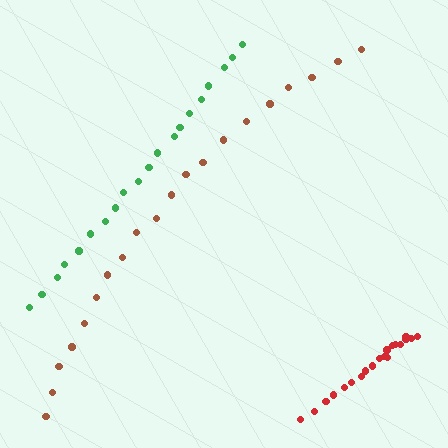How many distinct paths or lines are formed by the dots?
There are 3 distinct paths.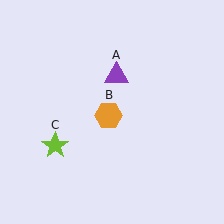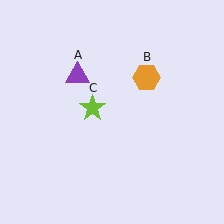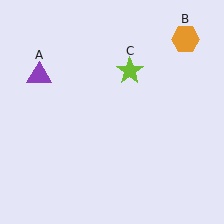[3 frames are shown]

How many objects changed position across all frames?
3 objects changed position: purple triangle (object A), orange hexagon (object B), lime star (object C).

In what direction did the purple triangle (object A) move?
The purple triangle (object A) moved left.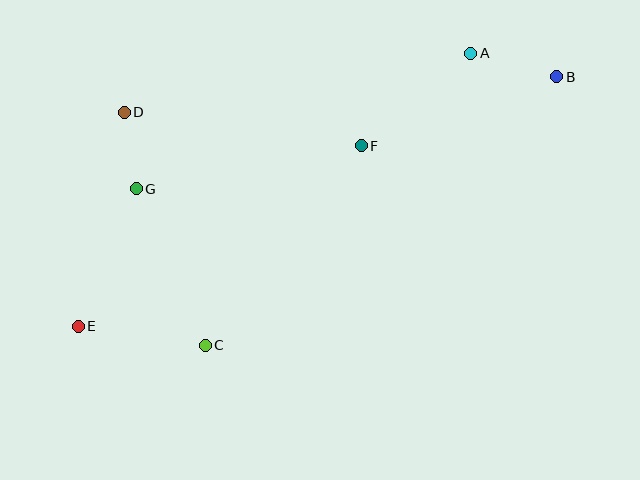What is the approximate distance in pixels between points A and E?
The distance between A and E is approximately 478 pixels.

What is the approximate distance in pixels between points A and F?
The distance between A and F is approximately 144 pixels.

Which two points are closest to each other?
Points D and G are closest to each other.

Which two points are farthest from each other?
Points B and E are farthest from each other.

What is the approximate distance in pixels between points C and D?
The distance between C and D is approximately 247 pixels.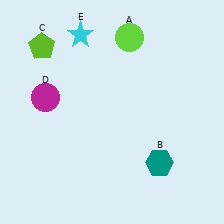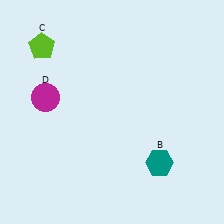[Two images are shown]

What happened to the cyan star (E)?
The cyan star (E) was removed in Image 2. It was in the top-left area of Image 1.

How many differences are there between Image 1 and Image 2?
There are 2 differences between the two images.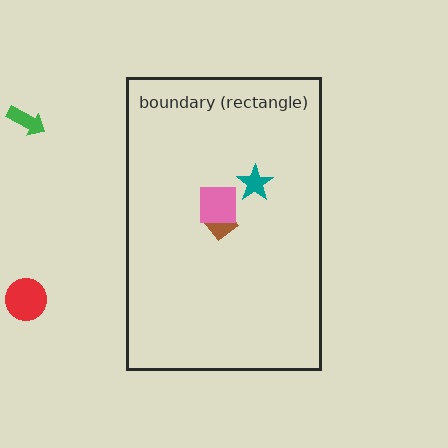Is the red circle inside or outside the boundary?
Outside.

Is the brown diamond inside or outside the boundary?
Inside.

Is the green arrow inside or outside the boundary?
Outside.